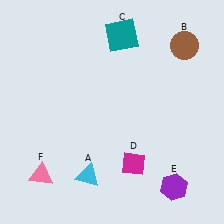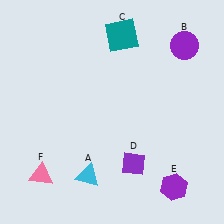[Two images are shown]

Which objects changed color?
B changed from brown to purple. D changed from magenta to purple.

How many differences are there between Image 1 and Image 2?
There are 2 differences between the two images.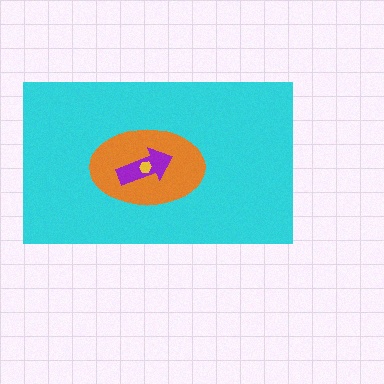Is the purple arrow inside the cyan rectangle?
Yes.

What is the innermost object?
The yellow hexagon.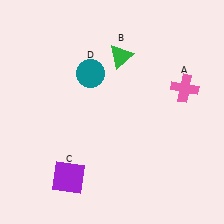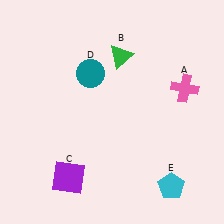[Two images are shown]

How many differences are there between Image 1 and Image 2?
There is 1 difference between the two images.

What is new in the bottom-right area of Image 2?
A cyan pentagon (E) was added in the bottom-right area of Image 2.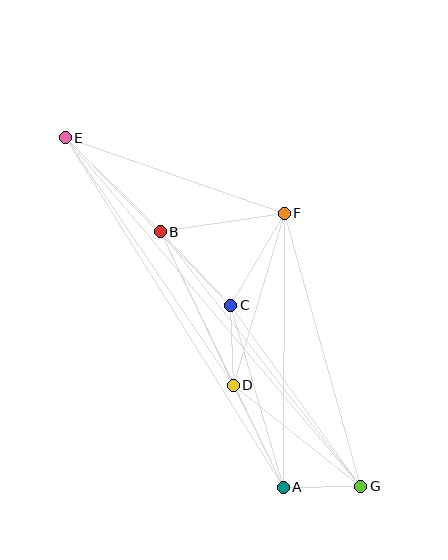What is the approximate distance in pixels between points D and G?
The distance between D and G is approximately 162 pixels.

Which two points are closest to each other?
Points A and G are closest to each other.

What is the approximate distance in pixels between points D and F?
The distance between D and F is approximately 179 pixels.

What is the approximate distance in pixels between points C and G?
The distance between C and G is approximately 223 pixels.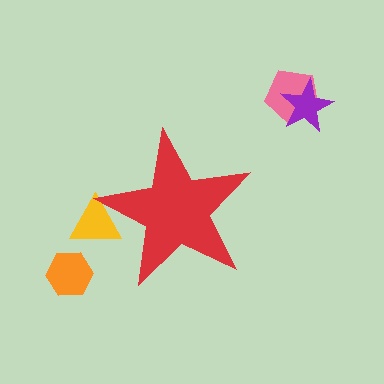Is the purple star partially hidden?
No, the purple star is fully visible.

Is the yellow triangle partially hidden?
Yes, the yellow triangle is partially hidden behind the red star.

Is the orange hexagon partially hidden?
No, the orange hexagon is fully visible.